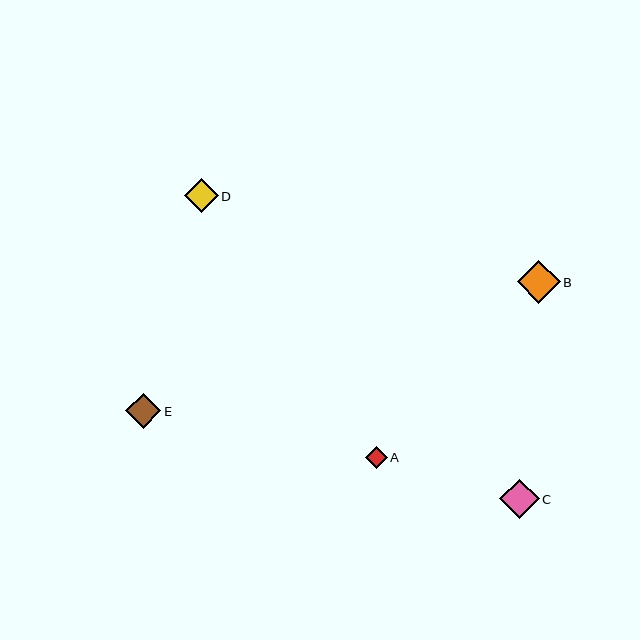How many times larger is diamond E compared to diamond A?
Diamond E is approximately 1.6 times the size of diamond A.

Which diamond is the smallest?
Diamond A is the smallest with a size of approximately 21 pixels.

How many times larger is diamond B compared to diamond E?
Diamond B is approximately 1.2 times the size of diamond E.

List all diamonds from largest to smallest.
From largest to smallest: B, C, E, D, A.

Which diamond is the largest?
Diamond B is the largest with a size of approximately 43 pixels.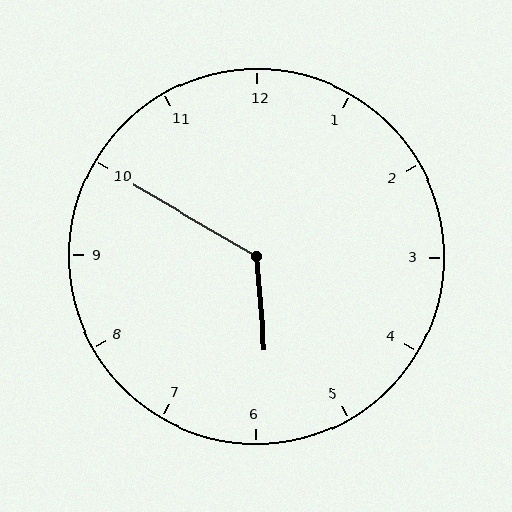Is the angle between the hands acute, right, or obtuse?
It is obtuse.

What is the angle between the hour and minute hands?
Approximately 125 degrees.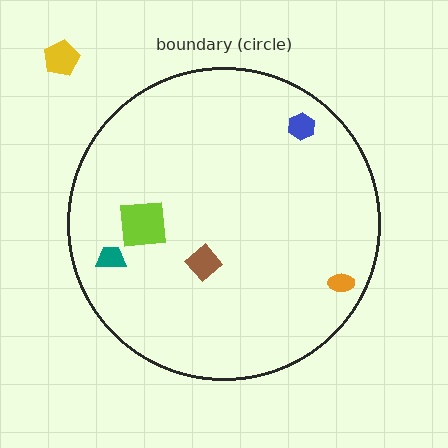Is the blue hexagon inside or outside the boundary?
Inside.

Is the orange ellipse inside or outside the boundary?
Inside.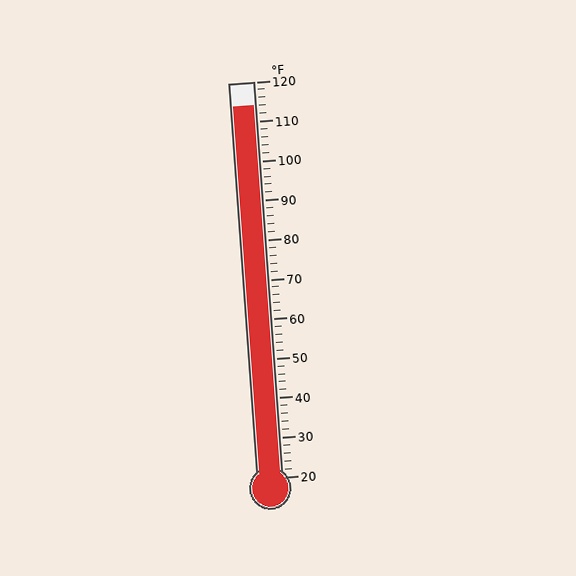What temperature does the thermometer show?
The thermometer shows approximately 114°F.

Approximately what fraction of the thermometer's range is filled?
The thermometer is filled to approximately 95% of its range.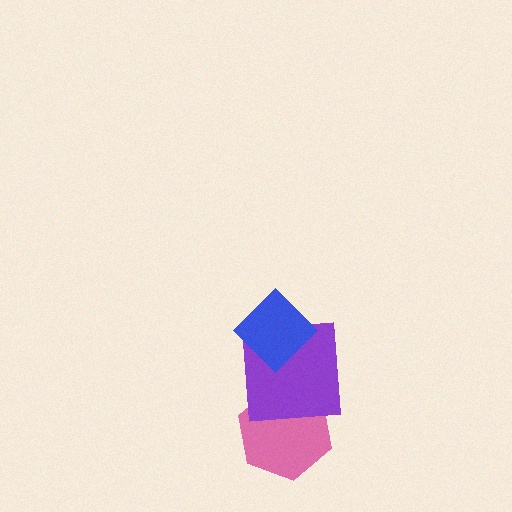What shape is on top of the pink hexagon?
The purple square is on top of the pink hexagon.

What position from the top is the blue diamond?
The blue diamond is 1st from the top.